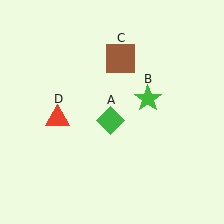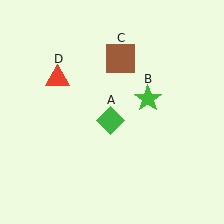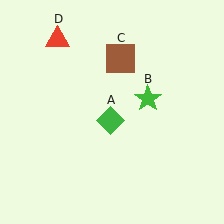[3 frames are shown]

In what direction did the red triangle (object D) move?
The red triangle (object D) moved up.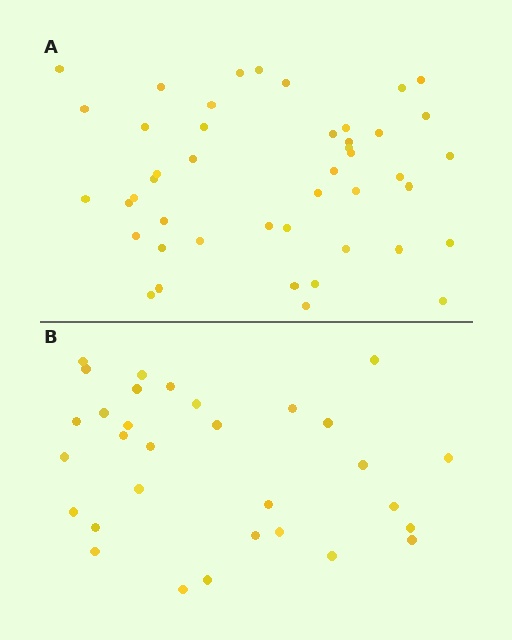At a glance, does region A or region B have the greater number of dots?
Region A (the top region) has more dots.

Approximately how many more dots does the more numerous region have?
Region A has approximately 15 more dots than region B.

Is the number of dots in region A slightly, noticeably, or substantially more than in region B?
Region A has substantially more. The ratio is roughly 1.5 to 1.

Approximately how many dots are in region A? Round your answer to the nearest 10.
About 40 dots. (The exact count is 45, which rounds to 40.)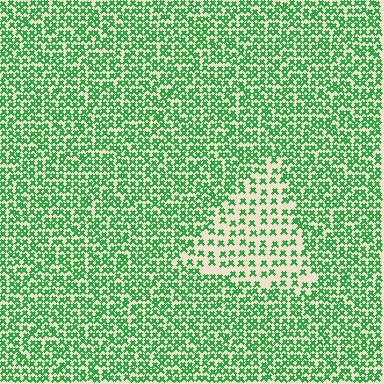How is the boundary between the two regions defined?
The boundary is defined by a change in element density (approximately 2.1x ratio). All elements are the same color, size, and shape.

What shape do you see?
I see a triangle.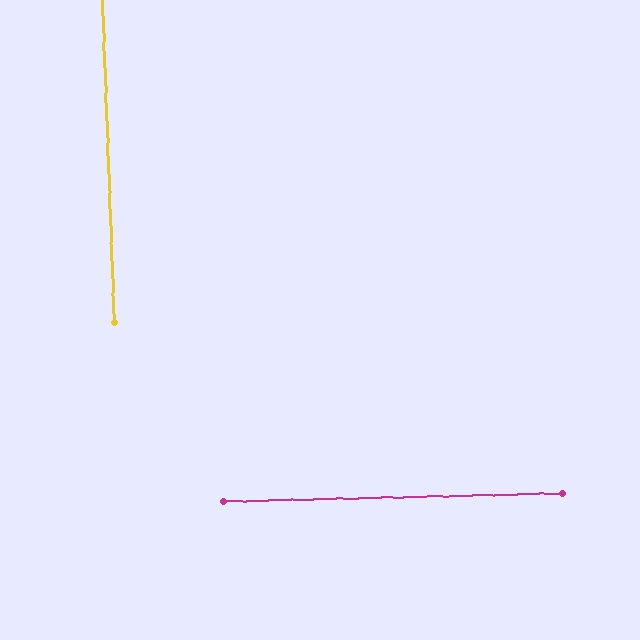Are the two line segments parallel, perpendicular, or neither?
Perpendicular — they meet at approximately 89°.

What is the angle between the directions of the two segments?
Approximately 89 degrees.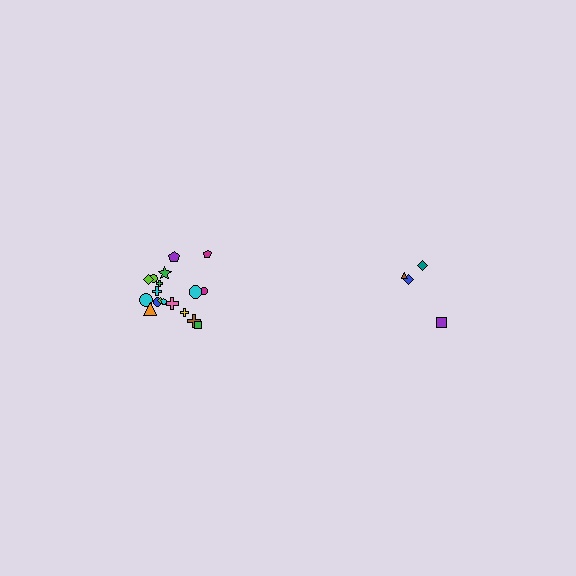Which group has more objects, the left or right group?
The left group.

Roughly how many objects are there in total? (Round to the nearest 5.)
Roughly 20 objects in total.